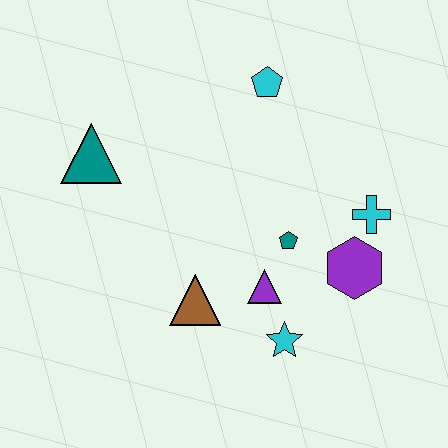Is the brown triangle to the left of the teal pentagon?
Yes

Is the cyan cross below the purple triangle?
No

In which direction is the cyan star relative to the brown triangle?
The cyan star is to the right of the brown triangle.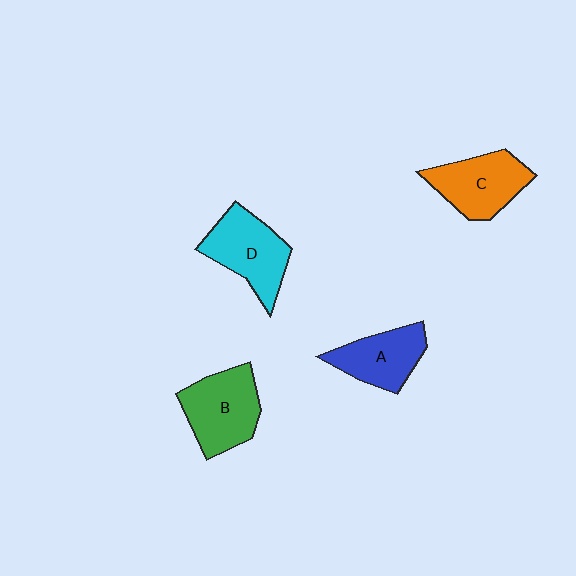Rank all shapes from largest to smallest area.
From largest to smallest: B (green), D (cyan), C (orange), A (blue).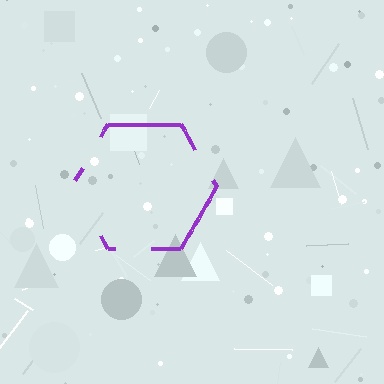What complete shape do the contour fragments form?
The contour fragments form a hexagon.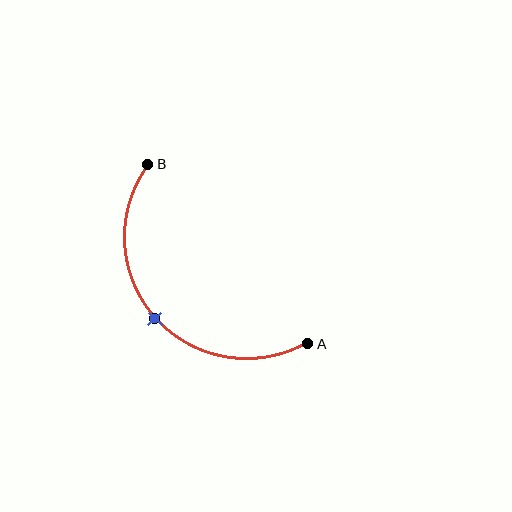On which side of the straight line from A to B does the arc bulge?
The arc bulges below and to the left of the straight line connecting A and B.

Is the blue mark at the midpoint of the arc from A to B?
Yes. The blue mark lies on the arc at equal arc-length from both A and B — it is the arc midpoint.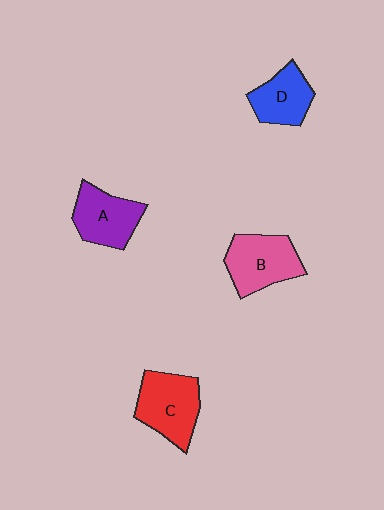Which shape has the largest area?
Shape C (red).